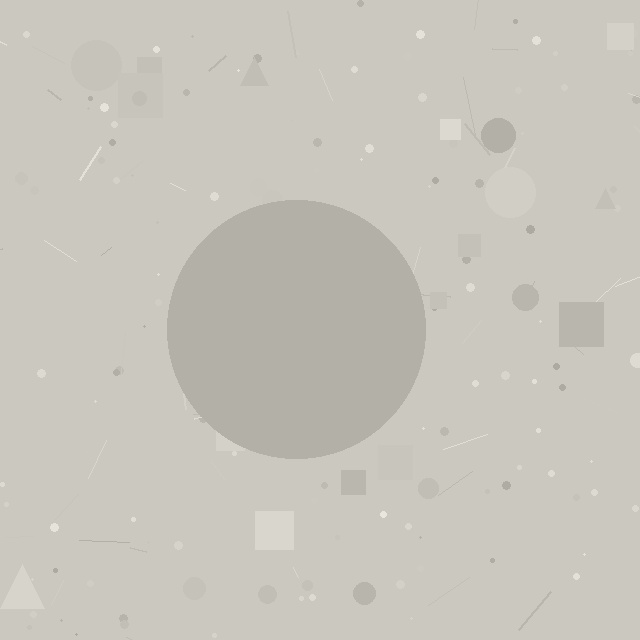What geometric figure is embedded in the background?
A circle is embedded in the background.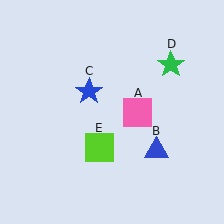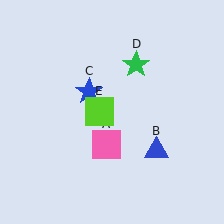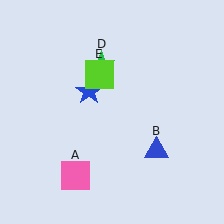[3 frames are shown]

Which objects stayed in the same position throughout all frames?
Blue triangle (object B) and blue star (object C) remained stationary.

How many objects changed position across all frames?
3 objects changed position: pink square (object A), green star (object D), lime square (object E).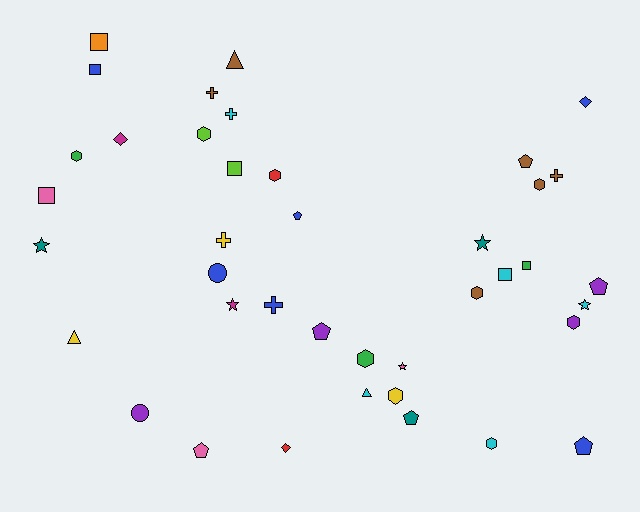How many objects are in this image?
There are 40 objects.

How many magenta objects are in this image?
There are 2 magenta objects.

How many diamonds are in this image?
There are 3 diamonds.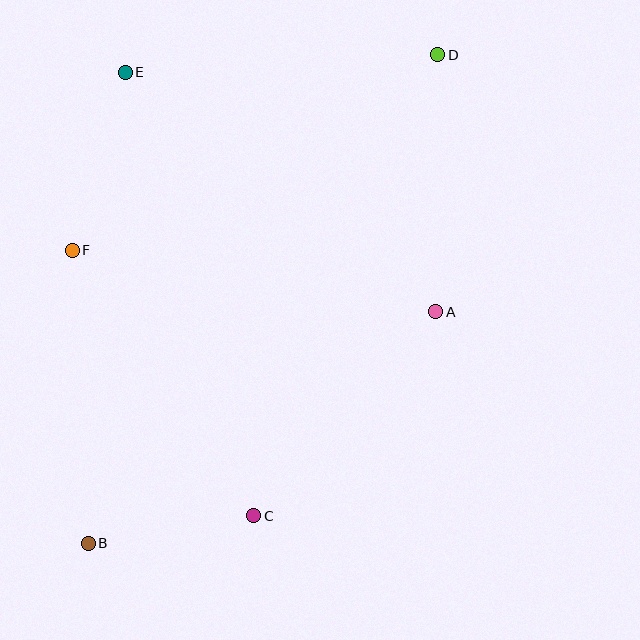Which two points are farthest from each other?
Points B and D are farthest from each other.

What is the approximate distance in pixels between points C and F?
The distance between C and F is approximately 321 pixels.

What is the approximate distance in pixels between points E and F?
The distance between E and F is approximately 186 pixels.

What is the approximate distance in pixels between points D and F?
The distance between D and F is approximately 415 pixels.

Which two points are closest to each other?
Points B and C are closest to each other.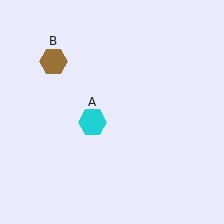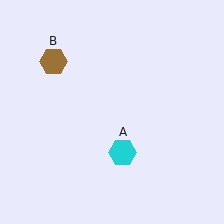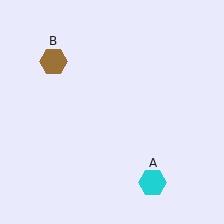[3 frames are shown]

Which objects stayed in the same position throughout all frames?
Brown hexagon (object B) remained stationary.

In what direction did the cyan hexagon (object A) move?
The cyan hexagon (object A) moved down and to the right.